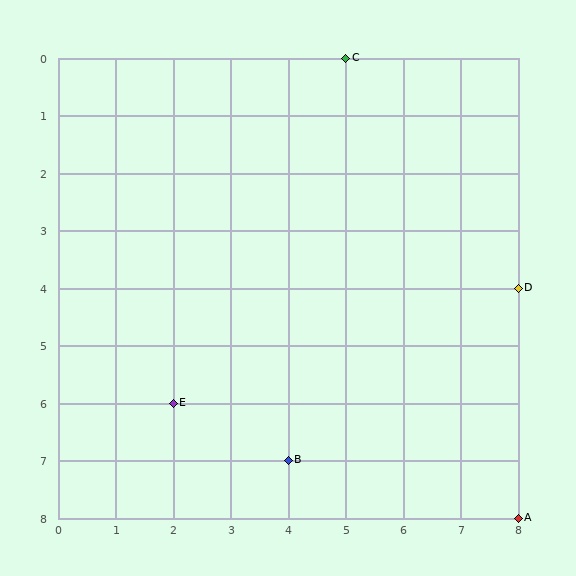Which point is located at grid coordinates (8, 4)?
Point D is at (8, 4).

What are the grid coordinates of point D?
Point D is at grid coordinates (8, 4).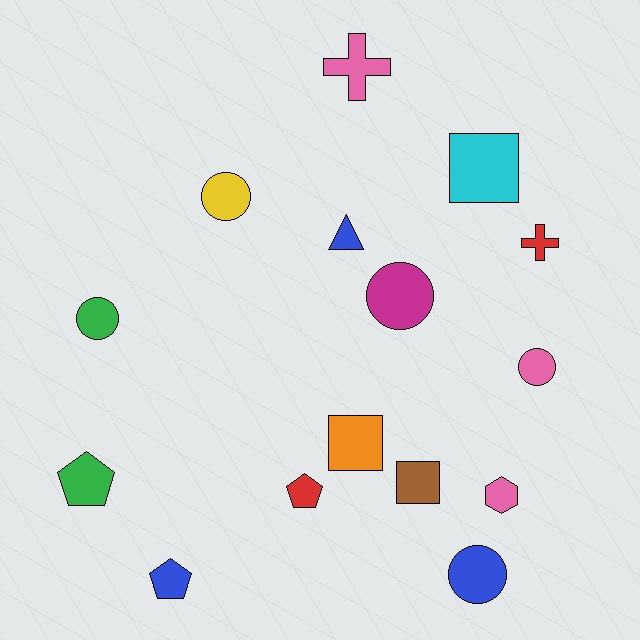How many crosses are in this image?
There are 2 crosses.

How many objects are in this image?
There are 15 objects.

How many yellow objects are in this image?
There is 1 yellow object.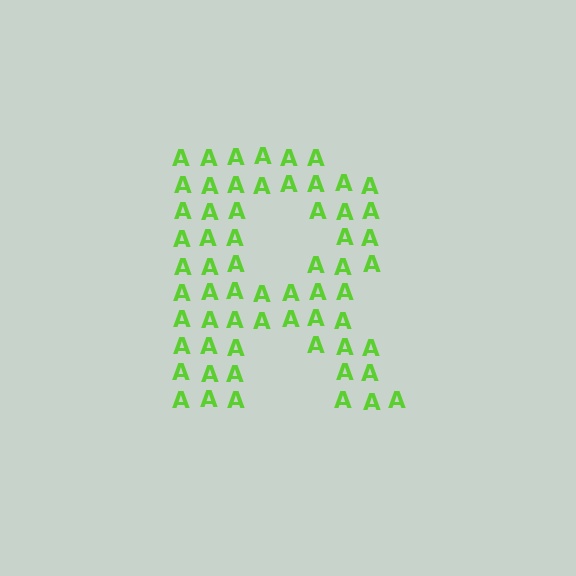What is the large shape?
The large shape is the letter R.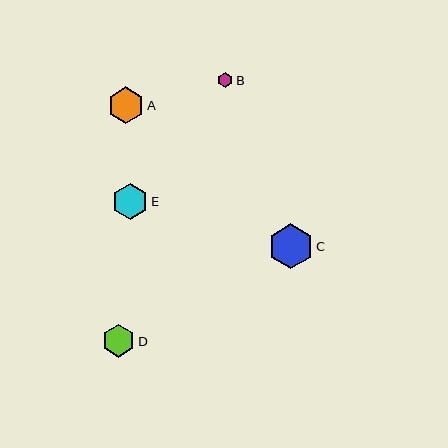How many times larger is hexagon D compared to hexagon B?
Hexagon D is approximately 2.2 times the size of hexagon B.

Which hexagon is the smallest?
Hexagon B is the smallest with a size of approximately 15 pixels.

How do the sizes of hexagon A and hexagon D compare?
Hexagon A and hexagon D are approximately the same size.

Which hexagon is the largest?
Hexagon C is the largest with a size of approximately 45 pixels.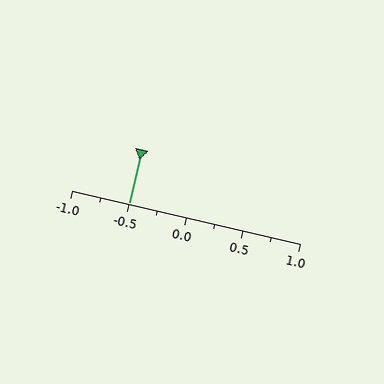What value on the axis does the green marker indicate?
The marker indicates approximately -0.5.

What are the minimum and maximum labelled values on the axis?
The axis runs from -1.0 to 1.0.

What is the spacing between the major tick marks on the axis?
The major ticks are spaced 0.5 apart.